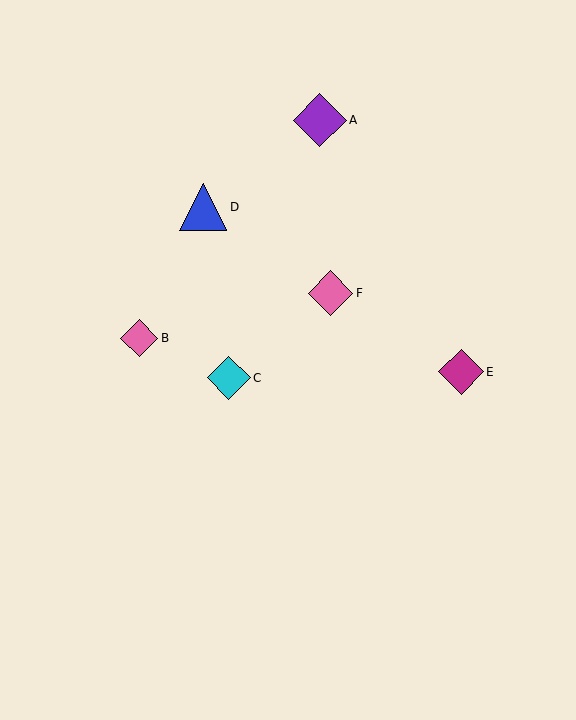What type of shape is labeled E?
Shape E is a magenta diamond.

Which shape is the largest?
The purple diamond (labeled A) is the largest.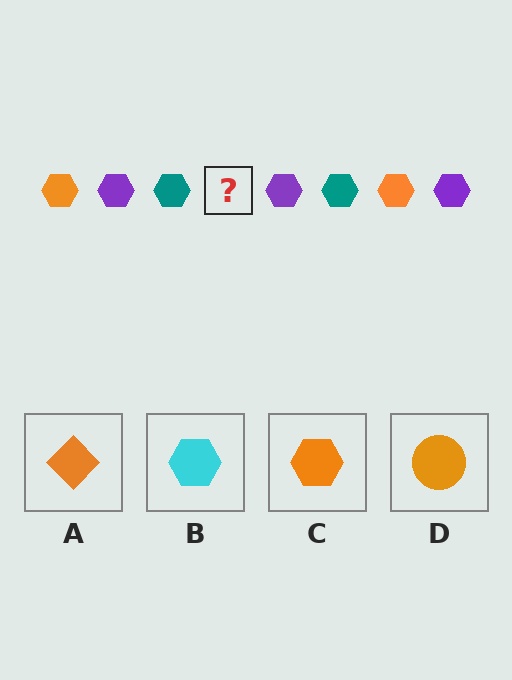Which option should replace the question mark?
Option C.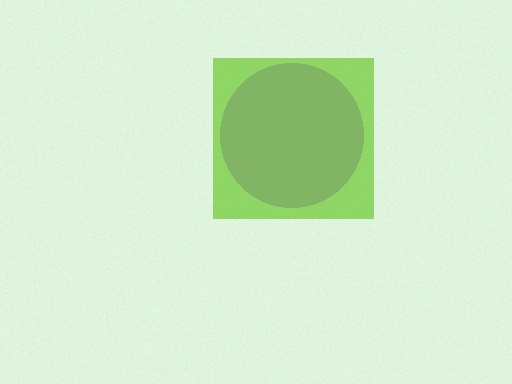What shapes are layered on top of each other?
The layered shapes are: a purple circle, a lime square.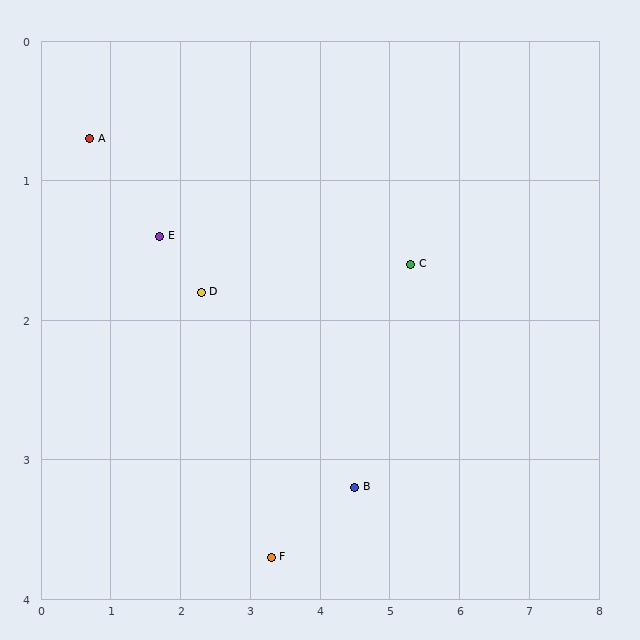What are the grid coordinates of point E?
Point E is at approximately (1.7, 1.4).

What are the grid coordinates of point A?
Point A is at approximately (0.7, 0.7).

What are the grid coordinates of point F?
Point F is at approximately (3.3, 3.7).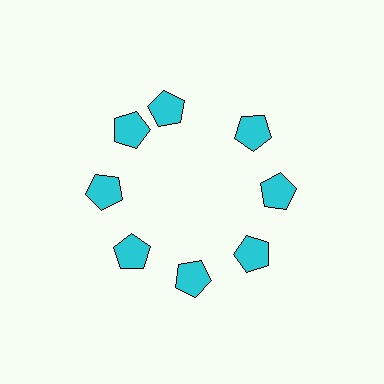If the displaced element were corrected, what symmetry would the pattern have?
It would have 8-fold rotational symmetry — the pattern would map onto itself every 45 degrees.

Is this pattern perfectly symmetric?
No. The 8 cyan pentagons are arranged in a ring, but one element near the 12 o'clock position is rotated out of alignment along the ring, breaking the 8-fold rotational symmetry.